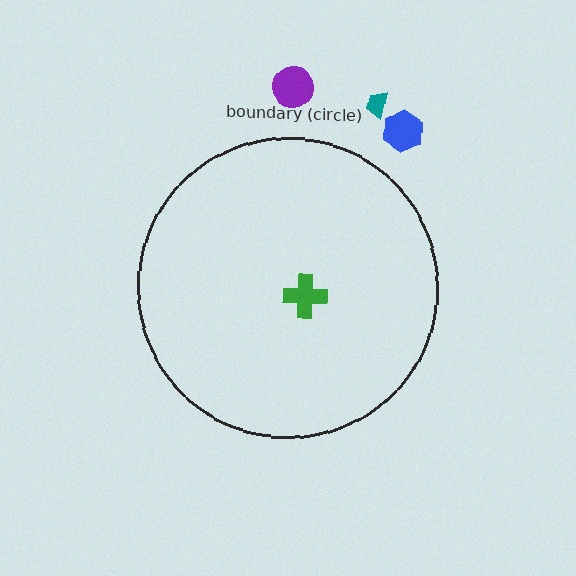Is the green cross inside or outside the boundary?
Inside.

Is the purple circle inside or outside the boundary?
Outside.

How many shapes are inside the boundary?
1 inside, 3 outside.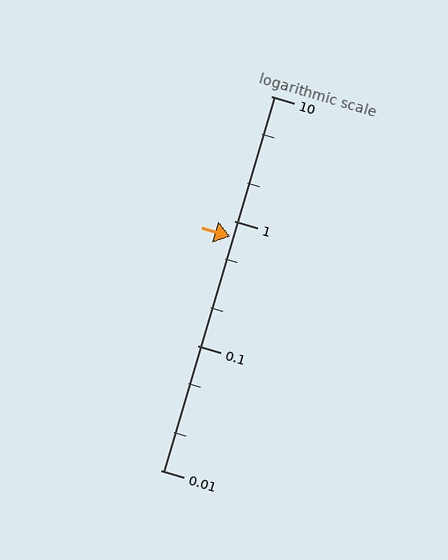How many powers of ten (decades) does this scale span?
The scale spans 3 decades, from 0.01 to 10.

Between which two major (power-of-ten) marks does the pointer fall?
The pointer is between 0.1 and 1.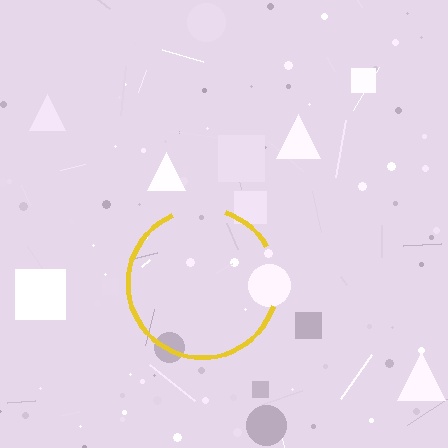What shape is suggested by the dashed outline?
The dashed outline suggests a circle.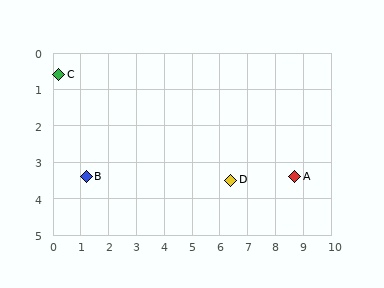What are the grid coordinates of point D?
Point D is at approximately (6.4, 3.5).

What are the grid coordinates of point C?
Point C is at approximately (0.2, 0.6).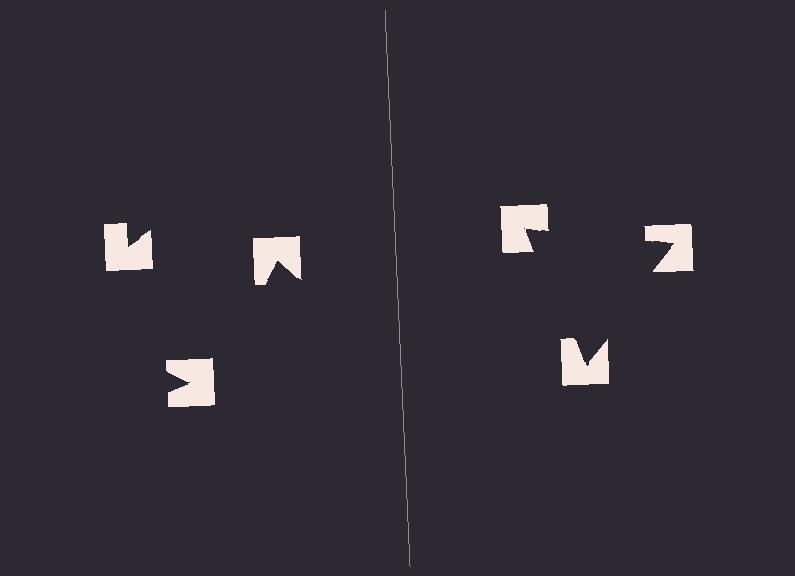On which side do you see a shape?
An illusory triangle appears on the right side. On the left side the wedge cuts are rotated, so no coherent shape forms.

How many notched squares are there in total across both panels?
6 — 3 on each side.